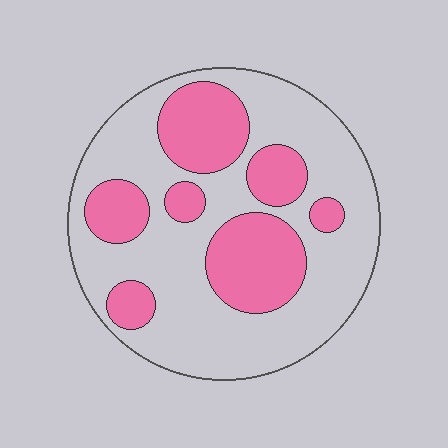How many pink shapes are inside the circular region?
7.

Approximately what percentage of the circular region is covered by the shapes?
Approximately 35%.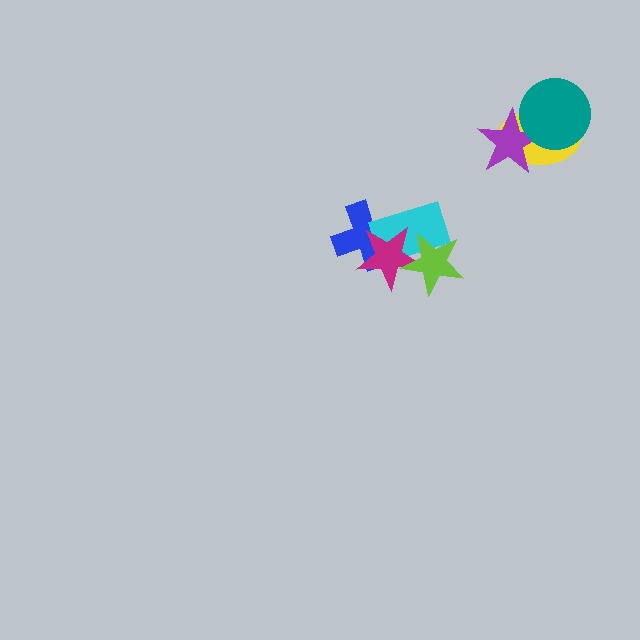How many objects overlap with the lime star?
2 objects overlap with the lime star.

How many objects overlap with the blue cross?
2 objects overlap with the blue cross.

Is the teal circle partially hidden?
No, no other shape covers it.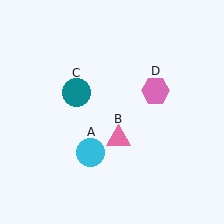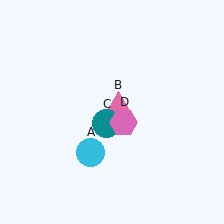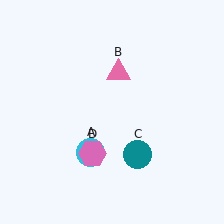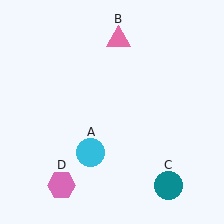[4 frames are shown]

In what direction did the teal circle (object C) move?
The teal circle (object C) moved down and to the right.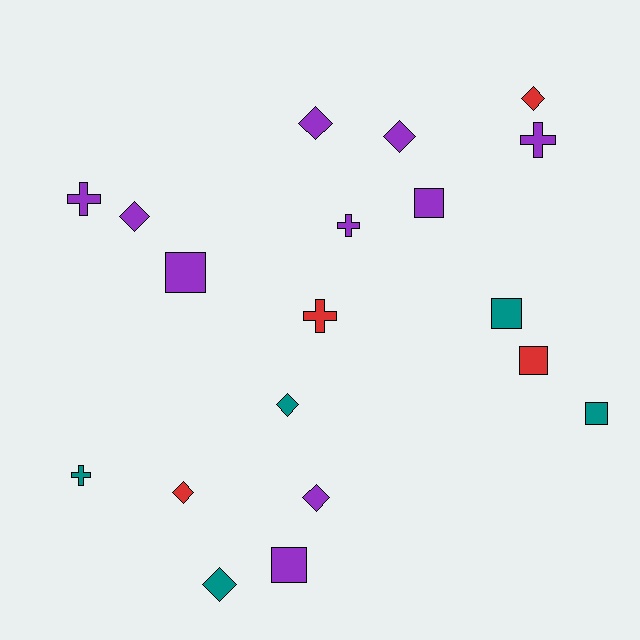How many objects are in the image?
There are 19 objects.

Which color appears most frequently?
Purple, with 10 objects.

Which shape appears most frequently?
Diamond, with 8 objects.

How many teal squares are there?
There are 2 teal squares.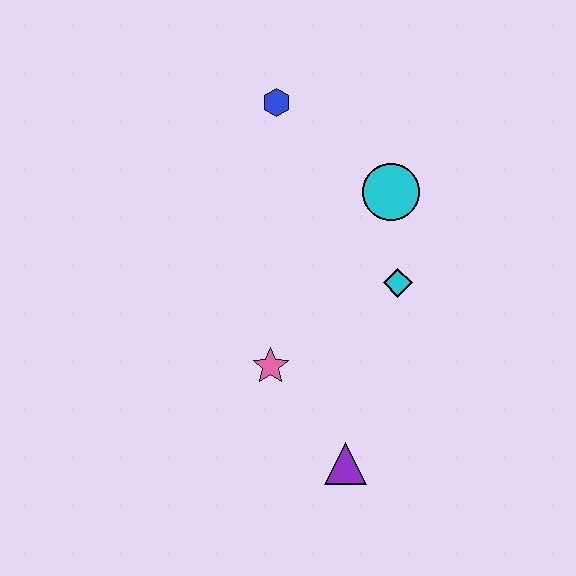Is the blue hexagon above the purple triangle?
Yes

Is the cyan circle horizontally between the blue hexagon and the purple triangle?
No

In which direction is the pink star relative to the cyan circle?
The pink star is below the cyan circle.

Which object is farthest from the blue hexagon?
The purple triangle is farthest from the blue hexagon.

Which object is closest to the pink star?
The purple triangle is closest to the pink star.